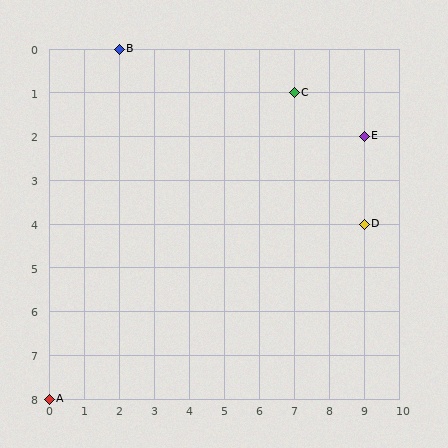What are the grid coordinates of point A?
Point A is at grid coordinates (0, 8).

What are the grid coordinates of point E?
Point E is at grid coordinates (9, 2).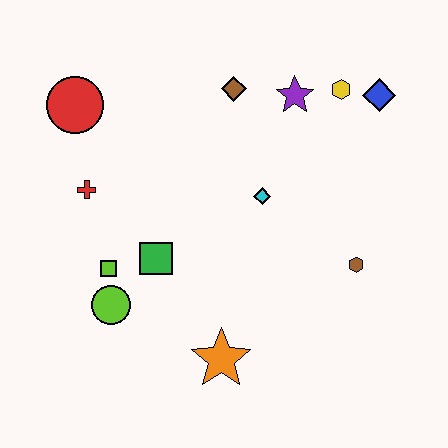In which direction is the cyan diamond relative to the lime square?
The cyan diamond is to the right of the lime square.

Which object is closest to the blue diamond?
The yellow hexagon is closest to the blue diamond.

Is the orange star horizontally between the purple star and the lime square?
Yes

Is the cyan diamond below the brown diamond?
Yes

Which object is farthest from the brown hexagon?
The red circle is farthest from the brown hexagon.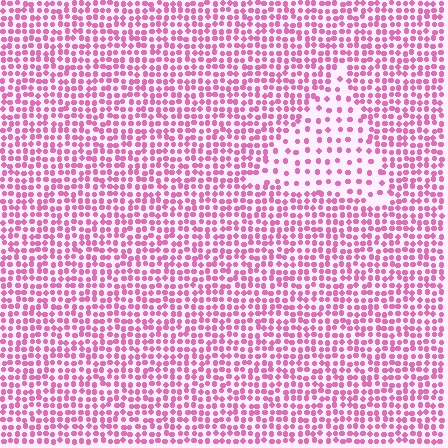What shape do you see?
I see a triangle.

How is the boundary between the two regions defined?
The boundary is defined by a change in element density (approximately 2.2x ratio). All elements are the same color, size, and shape.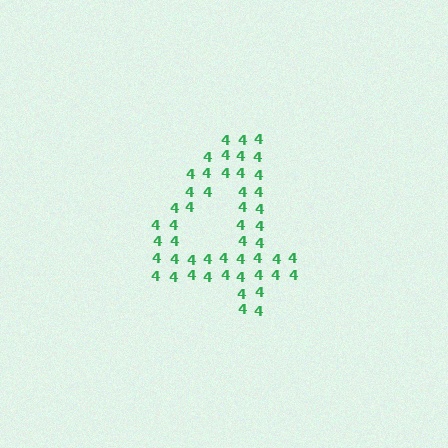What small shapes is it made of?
It is made of small digit 4's.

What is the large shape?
The large shape is the digit 4.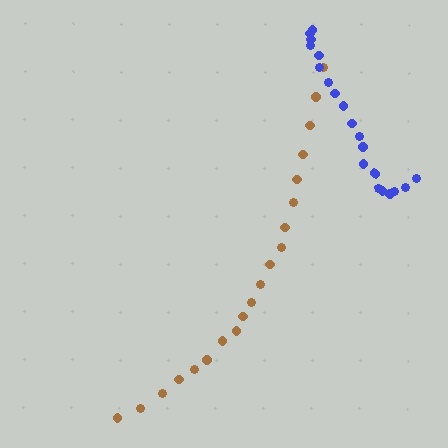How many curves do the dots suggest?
There are 2 distinct paths.